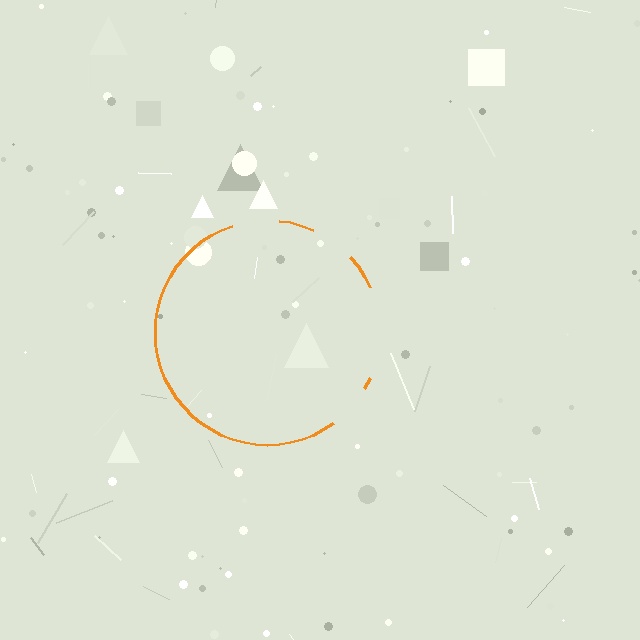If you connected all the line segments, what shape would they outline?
They would outline a circle.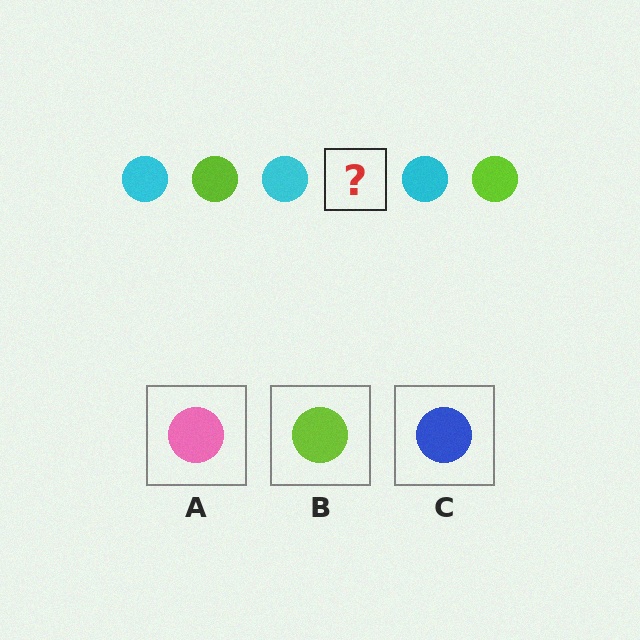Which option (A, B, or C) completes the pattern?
B.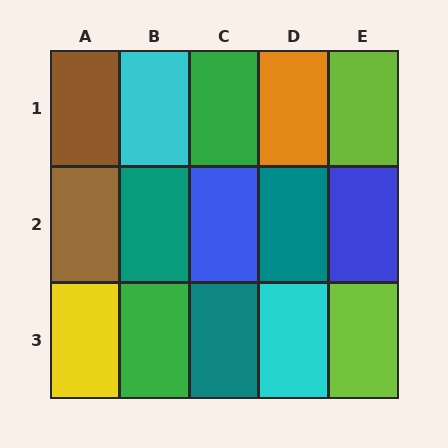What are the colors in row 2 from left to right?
Brown, teal, blue, teal, blue.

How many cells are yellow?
1 cell is yellow.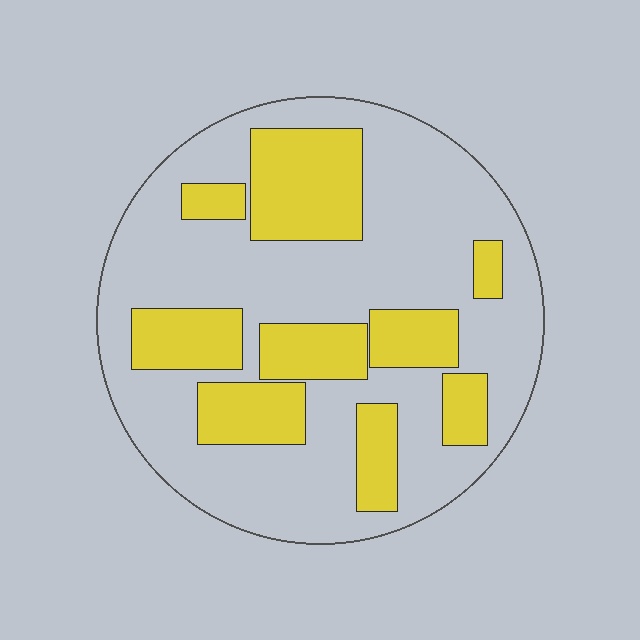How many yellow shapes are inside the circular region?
9.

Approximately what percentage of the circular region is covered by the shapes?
Approximately 30%.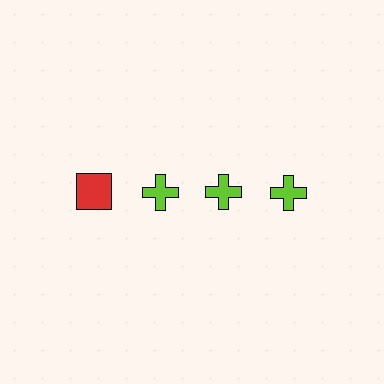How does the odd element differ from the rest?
It differs in both color (red instead of lime) and shape (square instead of cross).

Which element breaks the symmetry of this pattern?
The red square in the top row, leftmost column breaks the symmetry. All other shapes are lime crosses.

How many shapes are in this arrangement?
There are 4 shapes arranged in a grid pattern.